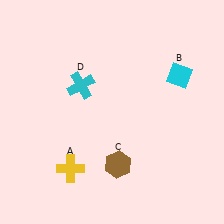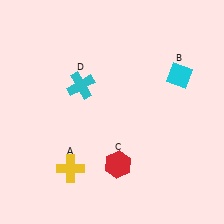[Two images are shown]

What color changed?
The hexagon (C) changed from brown in Image 1 to red in Image 2.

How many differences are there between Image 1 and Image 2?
There is 1 difference between the two images.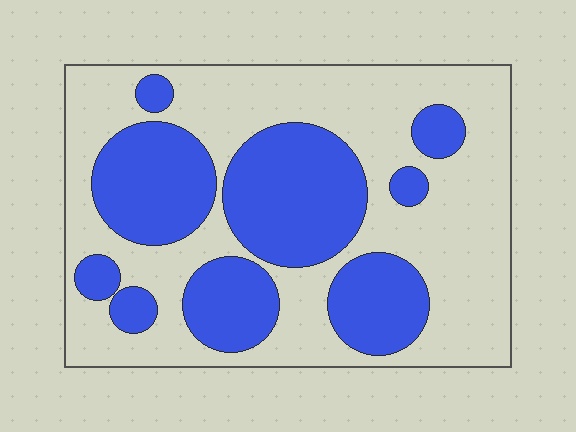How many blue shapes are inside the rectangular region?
9.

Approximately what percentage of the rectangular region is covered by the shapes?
Approximately 40%.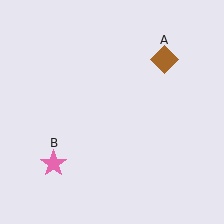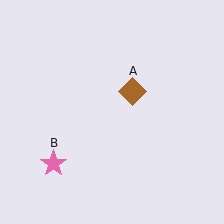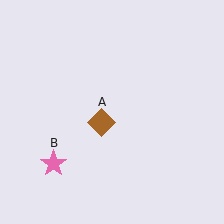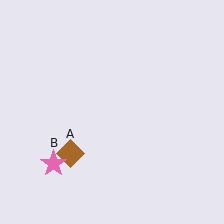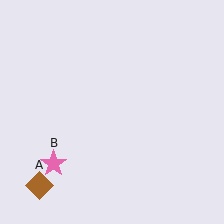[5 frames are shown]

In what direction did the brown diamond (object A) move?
The brown diamond (object A) moved down and to the left.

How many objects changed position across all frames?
1 object changed position: brown diamond (object A).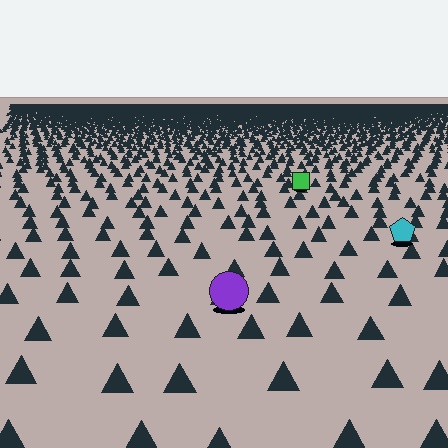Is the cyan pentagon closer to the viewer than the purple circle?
No. The purple circle is closer — you can tell from the texture gradient: the ground texture is coarser near it.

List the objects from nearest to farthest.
From nearest to farthest: the purple circle, the cyan pentagon, the green square.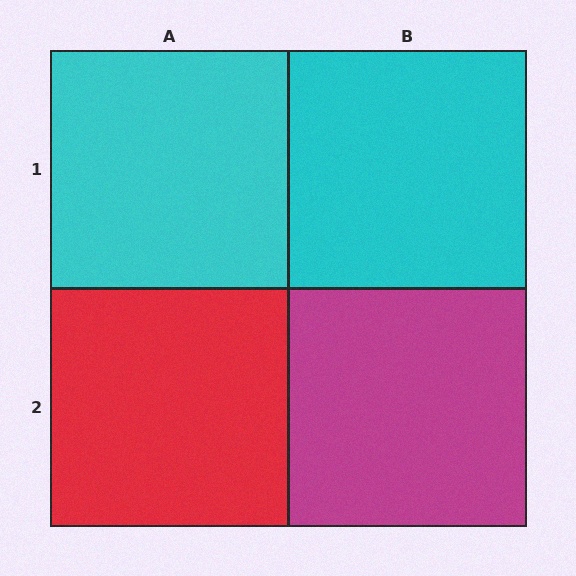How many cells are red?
1 cell is red.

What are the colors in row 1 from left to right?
Cyan, cyan.